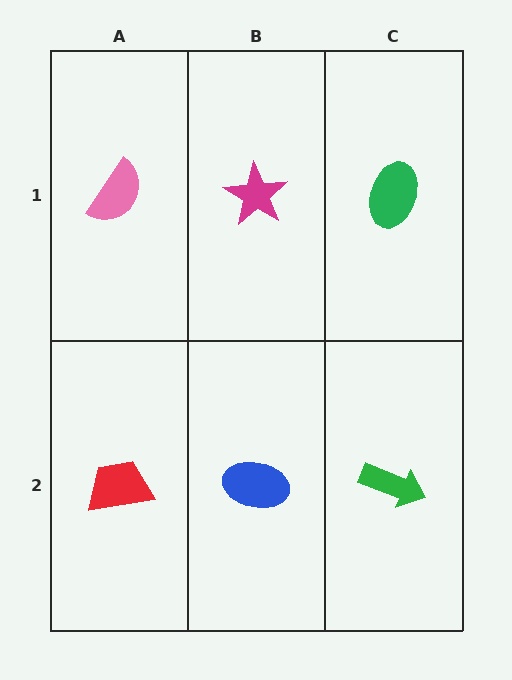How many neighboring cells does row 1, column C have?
2.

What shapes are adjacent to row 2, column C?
A green ellipse (row 1, column C), a blue ellipse (row 2, column B).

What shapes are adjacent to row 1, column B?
A blue ellipse (row 2, column B), a pink semicircle (row 1, column A), a green ellipse (row 1, column C).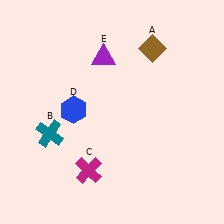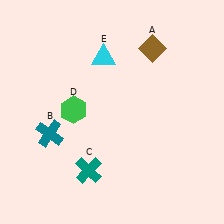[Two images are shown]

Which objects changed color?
C changed from magenta to teal. D changed from blue to green. E changed from purple to cyan.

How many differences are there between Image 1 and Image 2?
There are 3 differences between the two images.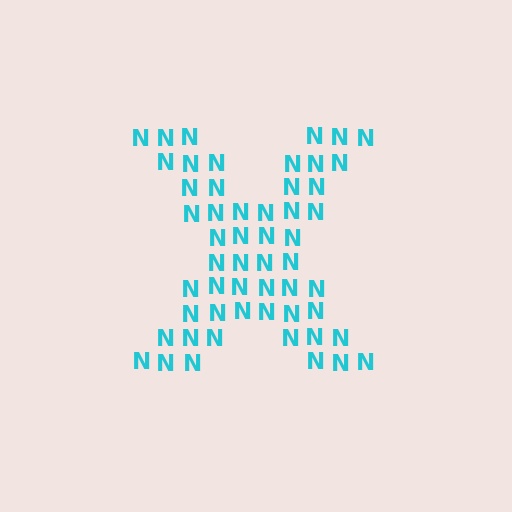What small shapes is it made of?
It is made of small letter N's.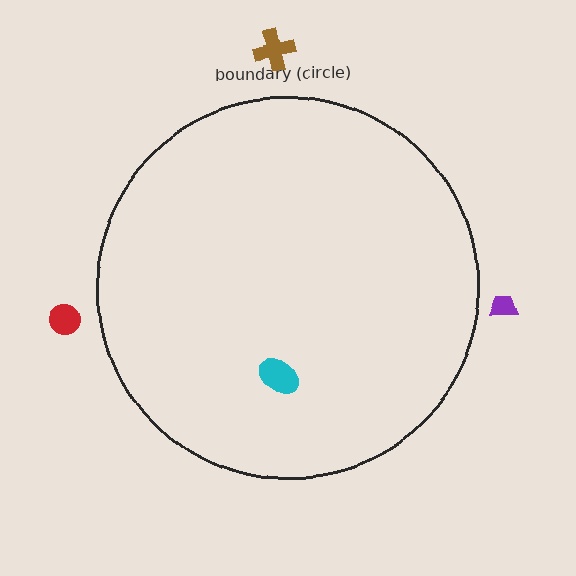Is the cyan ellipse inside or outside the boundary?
Inside.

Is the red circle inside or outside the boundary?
Outside.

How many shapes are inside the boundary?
1 inside, 3 outside.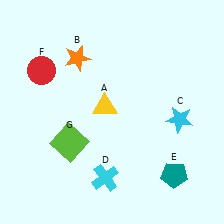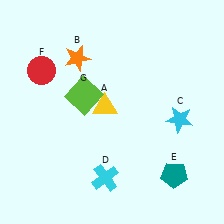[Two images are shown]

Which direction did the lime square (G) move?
The lime square (G) moved up.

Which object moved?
The lime square (G) moved up.